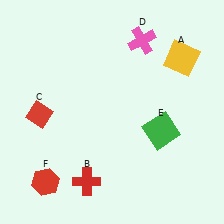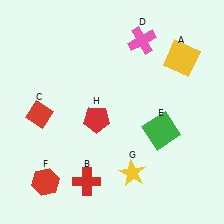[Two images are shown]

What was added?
A yellow star (G), a red pentagon (H) were added in Image 2.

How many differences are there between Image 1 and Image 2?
There are 2 differences between the two images.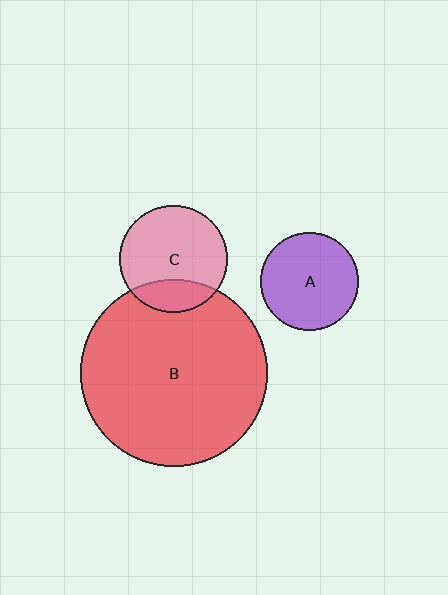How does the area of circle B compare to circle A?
Approximately 3.6 times.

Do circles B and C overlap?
Yes.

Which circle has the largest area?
Circle B (red).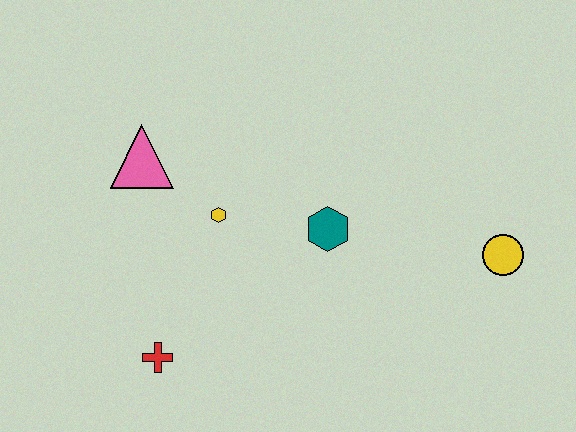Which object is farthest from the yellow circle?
The pink triangle is farthest from the yellow circle.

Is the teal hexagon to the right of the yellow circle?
No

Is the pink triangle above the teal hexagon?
Yes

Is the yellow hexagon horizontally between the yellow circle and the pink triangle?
Yes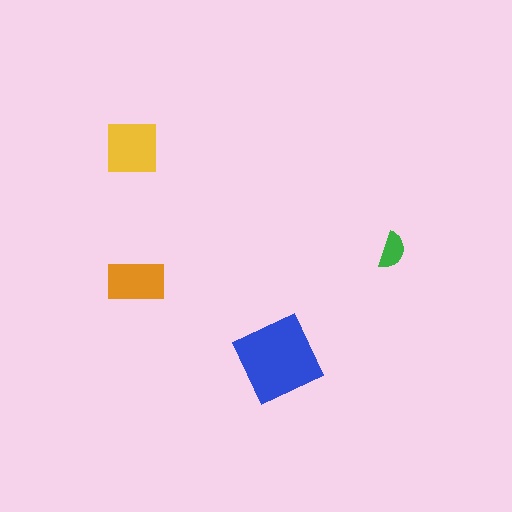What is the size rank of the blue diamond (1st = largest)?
1st.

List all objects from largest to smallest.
The blue diamond, the yellow square, the orange rectangle, the green semicircle.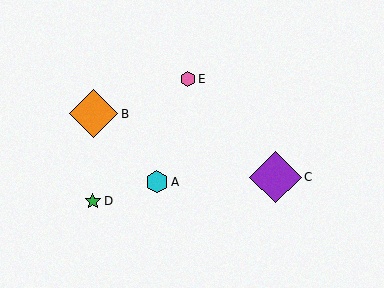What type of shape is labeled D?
Shape D is a green star.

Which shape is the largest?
The purple diamond (labeled C) is the largest.